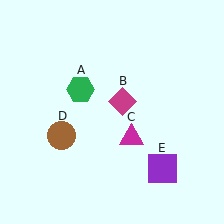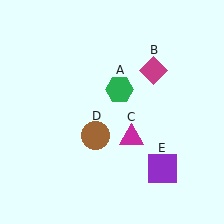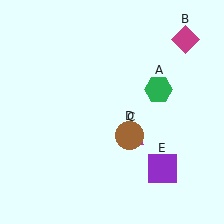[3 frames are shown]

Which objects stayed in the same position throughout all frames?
Magenta triangle (object C) and purple square (object E) remained stationary.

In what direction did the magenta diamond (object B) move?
The magenta diamond (object B) moved up and to the right.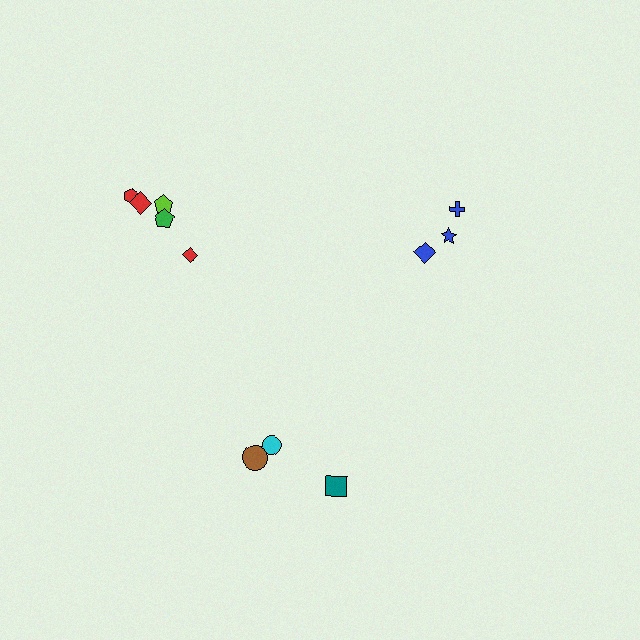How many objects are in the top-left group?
There are 5 objects.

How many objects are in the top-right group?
There are 3 objects.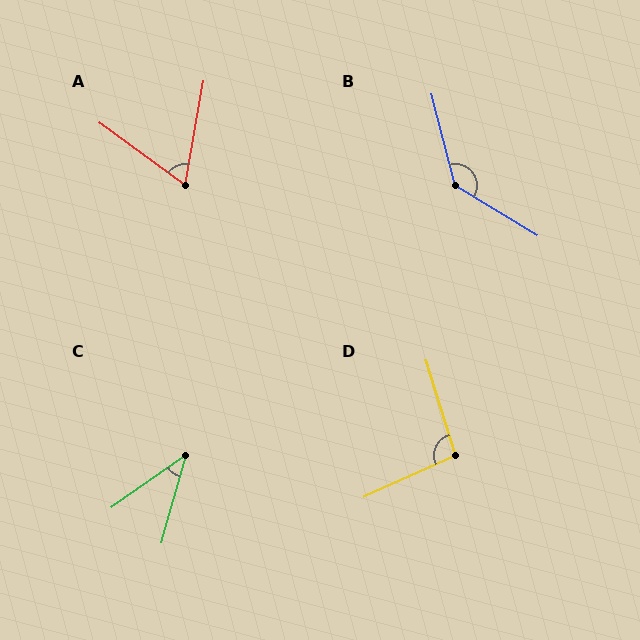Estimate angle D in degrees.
Approximately 97 degrees.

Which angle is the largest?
B, at approximately 135 degrees.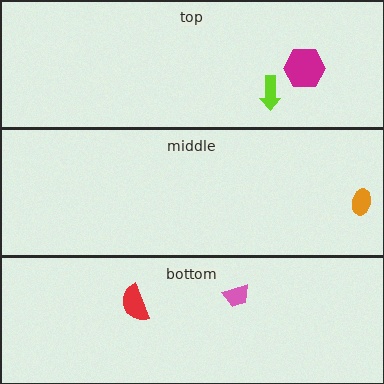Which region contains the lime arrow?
The top region.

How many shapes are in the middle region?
1.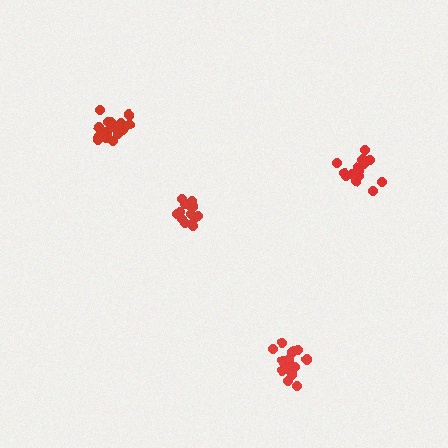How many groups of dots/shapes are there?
There are 4 groups.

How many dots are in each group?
Group 1: 16 dots, Group 2: 17 dots, Group 3: 15 dots, Group 4: 21 dots (69 total).